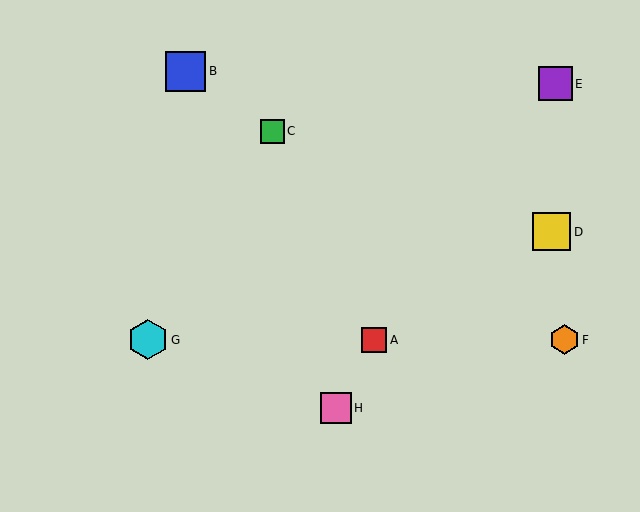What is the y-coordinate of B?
Object B is at y≈71.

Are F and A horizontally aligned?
Yes, both are at y≈340.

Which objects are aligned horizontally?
Objects A, F, G are aligned horizontally.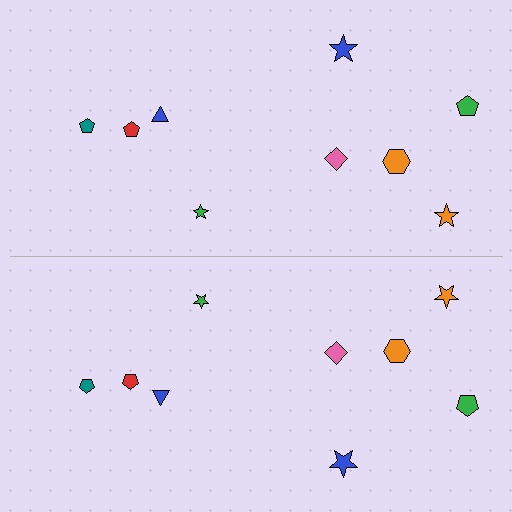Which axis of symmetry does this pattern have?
The pattern has a horizontal axis of symmetry running through the center of the image.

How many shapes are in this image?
There are 18 shapes in this image.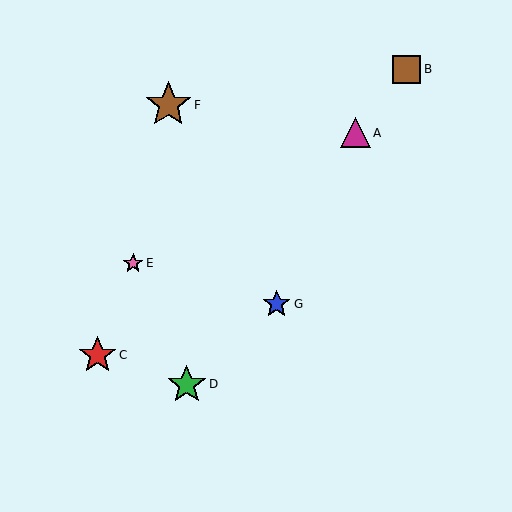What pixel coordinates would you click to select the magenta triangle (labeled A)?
Click at (355, 133) to select the magenta triangle A.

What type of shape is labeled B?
Shape B is a brown square.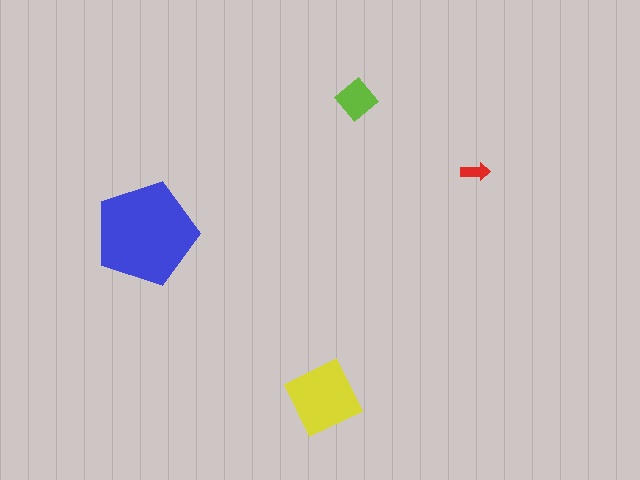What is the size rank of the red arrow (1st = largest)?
4th.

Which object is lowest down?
The yellow square is bottommost.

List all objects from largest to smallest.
The blue pentagon, the yellow square, the lime diamond, the red arrow.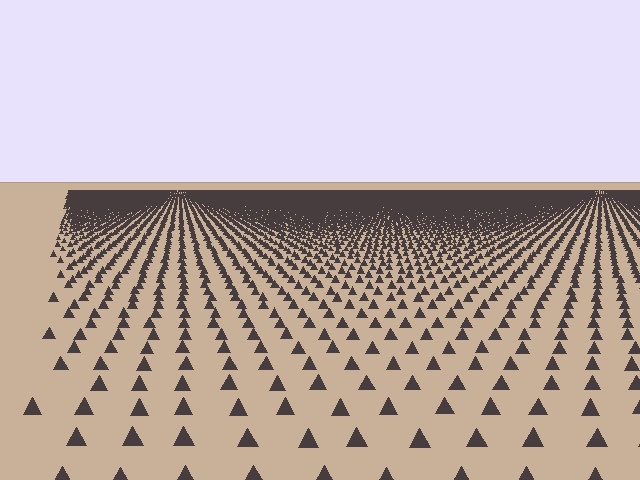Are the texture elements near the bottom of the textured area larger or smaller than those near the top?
Larger. Near the bottom, elements are closer to the viewer and appear at a bigger on-screen size.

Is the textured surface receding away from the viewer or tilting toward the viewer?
The surface is receding away from the viewer. Texture elements get smaller and denser toward the top.